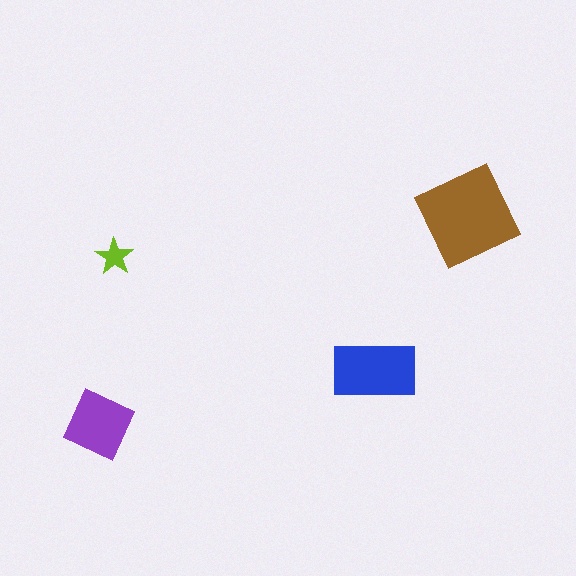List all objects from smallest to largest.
The lime star, the purple square, the blue rectangle, the brown diamond.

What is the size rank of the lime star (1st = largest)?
4th.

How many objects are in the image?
There are 4 objects in the image.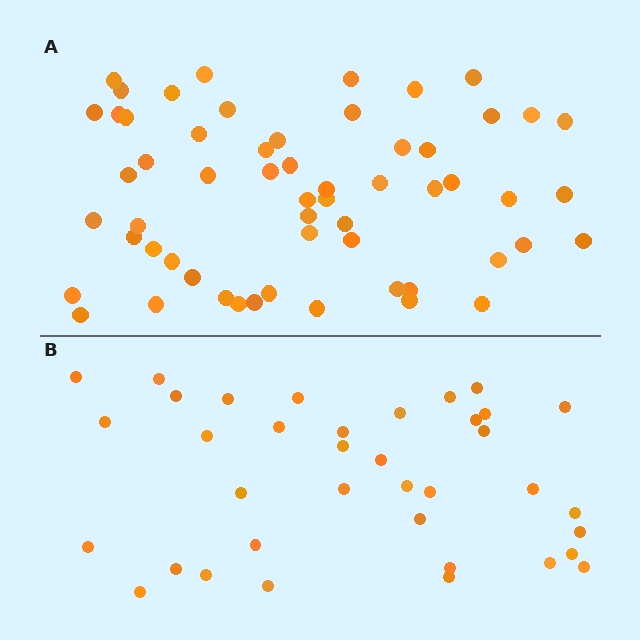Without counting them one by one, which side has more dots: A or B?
Region A (the top region) has more dots.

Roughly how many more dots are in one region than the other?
Region A has approximately 20 more dots than region B.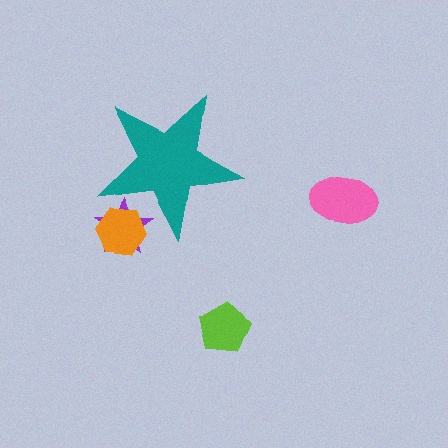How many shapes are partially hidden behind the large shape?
2 shapes are partially hidden.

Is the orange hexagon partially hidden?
Yes, the orange hexagon is partially hidden behind the teal star.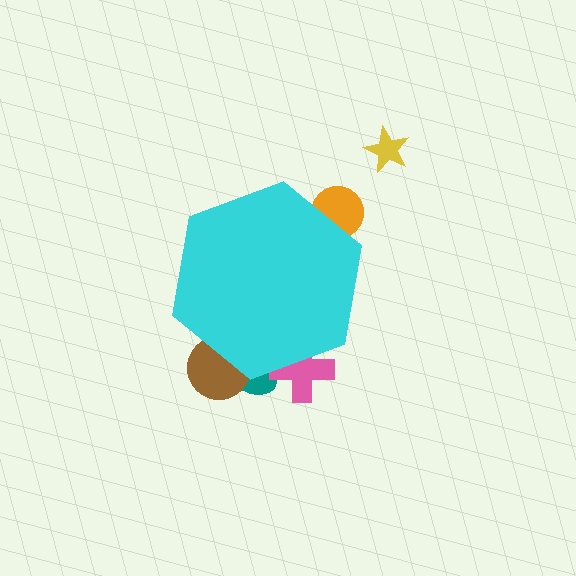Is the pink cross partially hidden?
Yes, the pink cross is partially hidden behind the cyan hexagon.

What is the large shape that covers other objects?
A cyan hexagon.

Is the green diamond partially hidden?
Yes, the green diamond is partially hidden behind the cyan hexagon.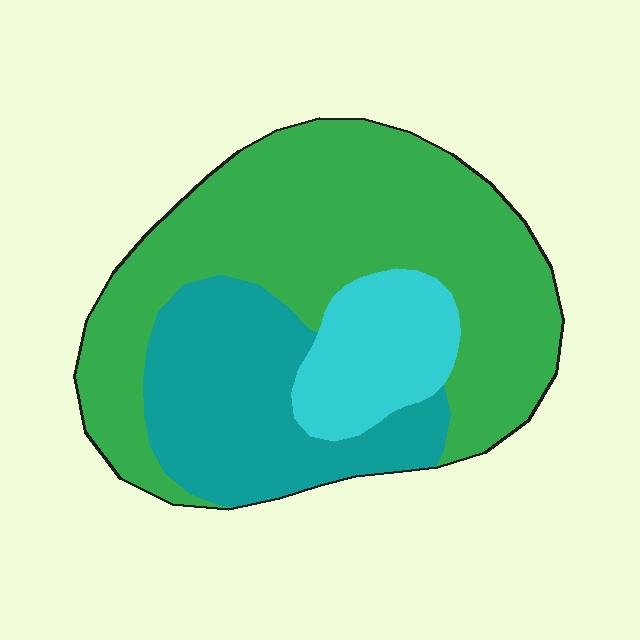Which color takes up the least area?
Cyan, at roughly 15%.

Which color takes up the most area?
Green, at roughly 60%.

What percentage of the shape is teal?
Teal takes up about one quarter (1/4) of the shape.